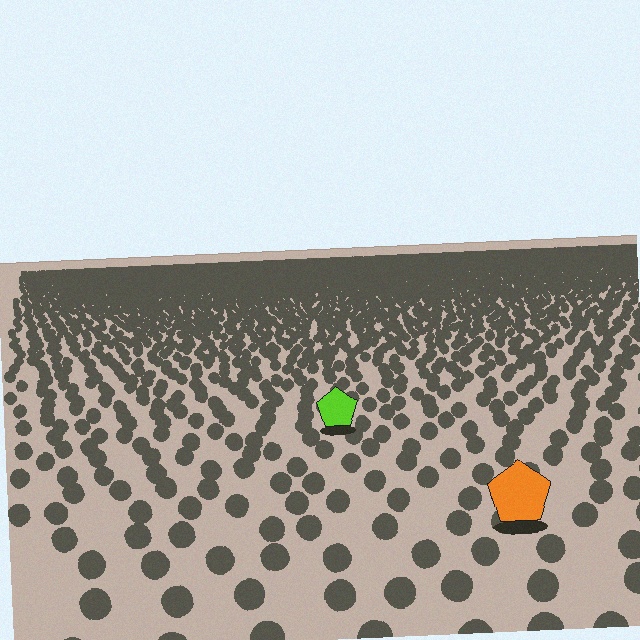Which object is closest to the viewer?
The orange pentagon is closest. The texture marks near it are larger and more spread out.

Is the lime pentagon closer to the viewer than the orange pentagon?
No. The orange pentagon is closer — you can tell from the texture gradient: the ground texture is coarser near it.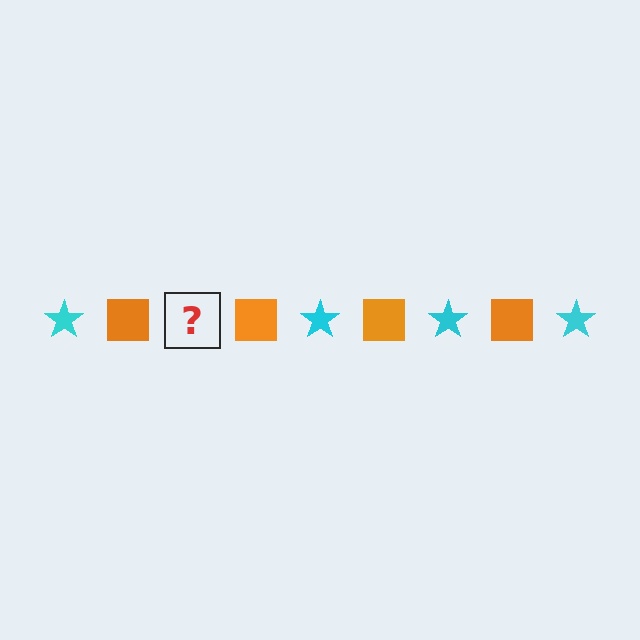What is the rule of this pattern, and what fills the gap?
The rule is that the pattern alternates between cyan star and orange square. The gap should be filled with a cyan star.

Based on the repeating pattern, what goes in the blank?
The blank should be a cyan star.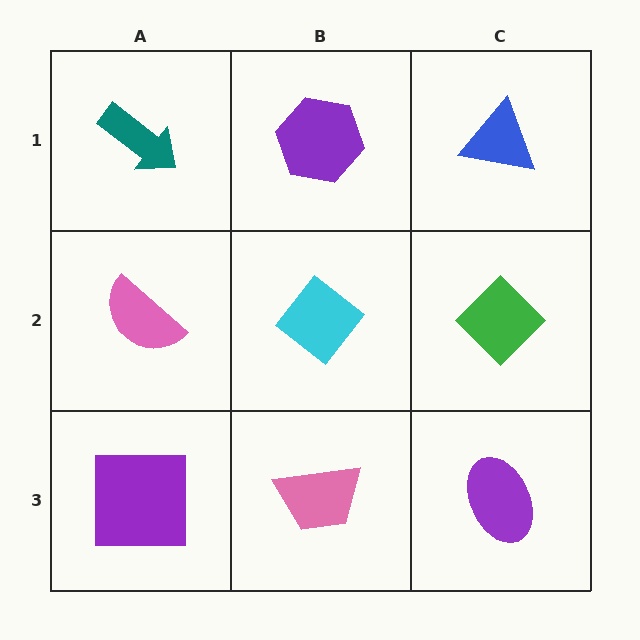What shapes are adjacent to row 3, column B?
A cyan diamond (row 2, column B), a purple square (row 3, column A), a purple ellipse (row 3, column C).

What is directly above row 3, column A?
A pink semicircle.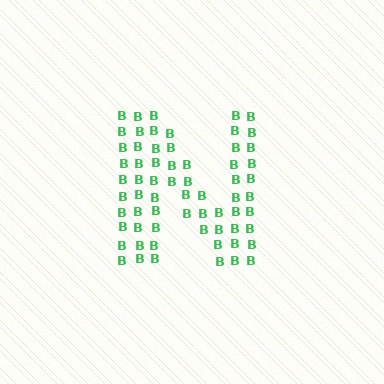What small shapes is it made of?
It is made of small letter B's.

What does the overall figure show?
The overall figure shows the letter N.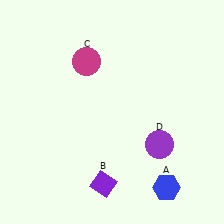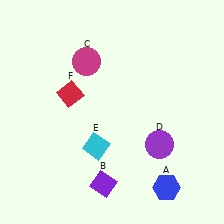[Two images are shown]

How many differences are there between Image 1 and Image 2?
There are 2 differences between the two images.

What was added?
A cyan diamond (E), a red diamond (F) were added in Image 2.